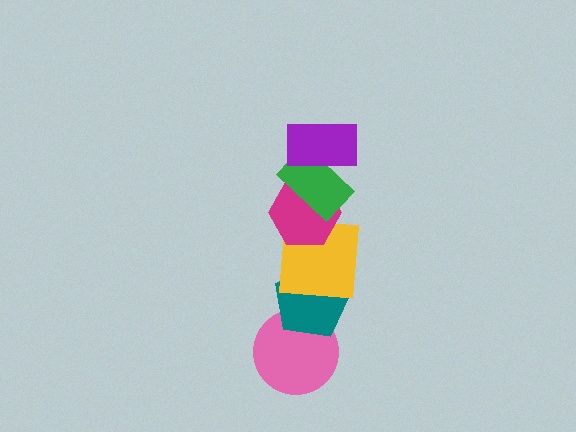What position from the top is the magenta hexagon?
The magenta hexagon is 3rd from the top.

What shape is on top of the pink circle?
The teal pentagon is on top of the pink circle.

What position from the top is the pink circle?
The pink circle is 6th from the top.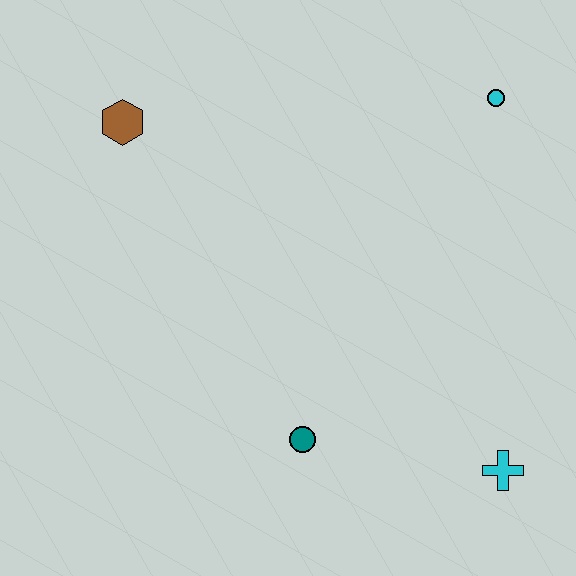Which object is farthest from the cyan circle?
The teal circle is farthest from the cyan circle.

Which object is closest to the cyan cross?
The teal circle is closest to the cyan cross.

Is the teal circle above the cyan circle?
No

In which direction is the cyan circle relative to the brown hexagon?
The cyan circle is to the right of the brown hexagon.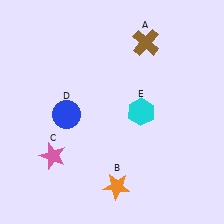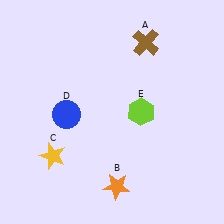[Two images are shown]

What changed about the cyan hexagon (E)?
In Image 1, E is cyan. In Image 2, it changed to lime.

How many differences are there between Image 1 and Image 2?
There are 2 differences between the two images.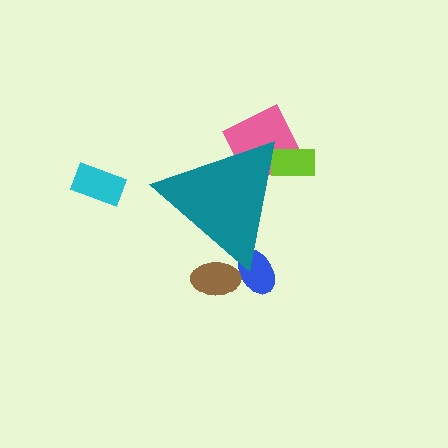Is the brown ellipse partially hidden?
Yes, the brown ellipse is partially hidden behind the teal triangle.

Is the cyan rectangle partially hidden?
No, the cyan rectangle is fully visible.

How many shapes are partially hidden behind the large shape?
4 shapes are partially hidden.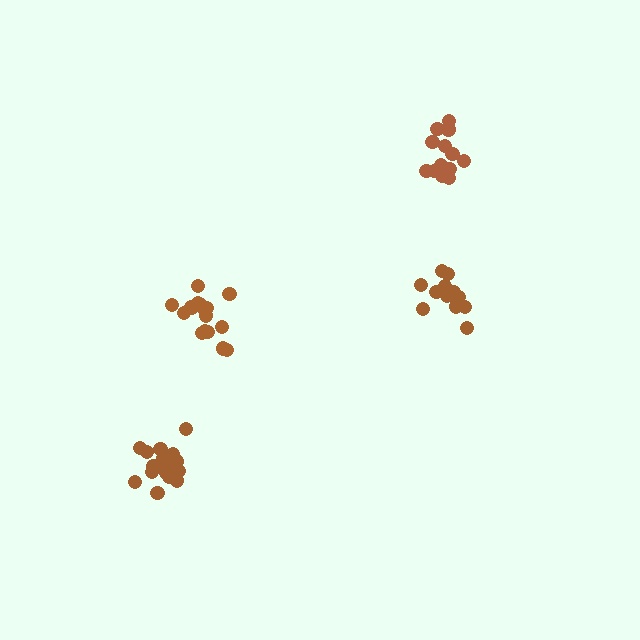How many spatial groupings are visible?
There are 4 spatial groupings.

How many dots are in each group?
Group 1: 13 dots, Group 2: 17 dots, Group 3: 18 dots, Group 4: 16 dots (64 total).